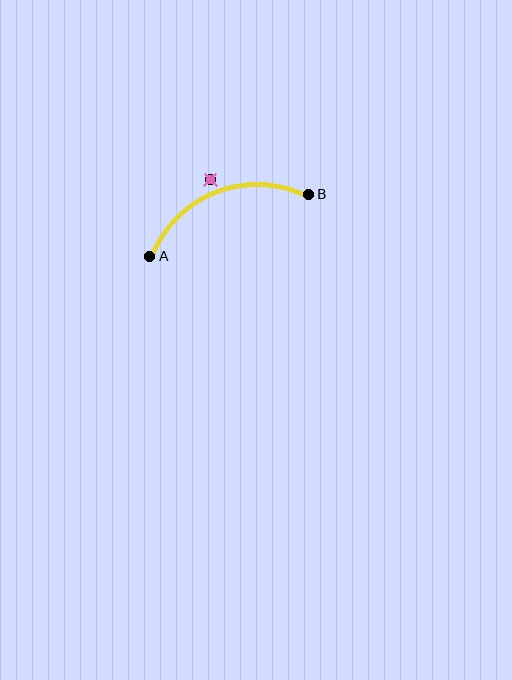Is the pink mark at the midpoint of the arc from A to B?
No — the pink mark does not lie on the arc at all. It sits slightly outside the curve.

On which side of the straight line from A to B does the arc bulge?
The arc bulges above the straight line connecting A and B.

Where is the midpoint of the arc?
The arc midpoint is the point on the curve farthest from the straight line joining A and B. It sits above that line.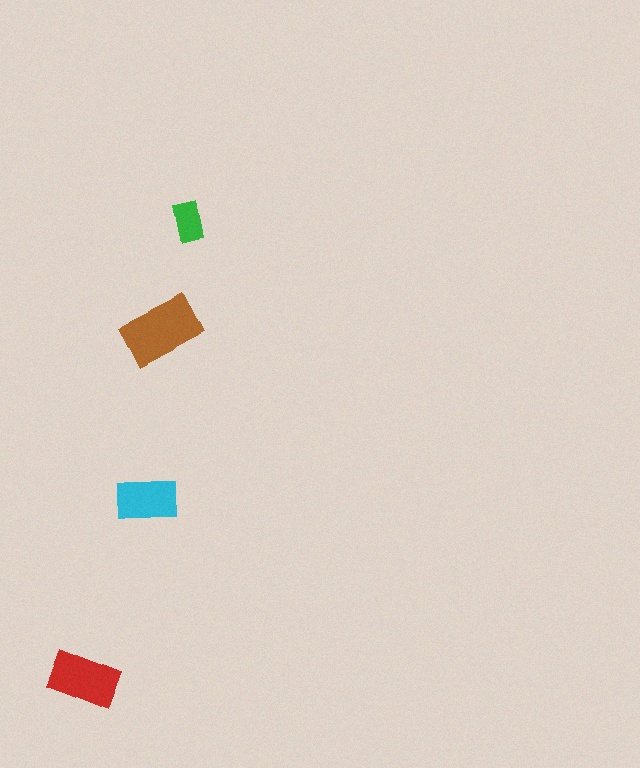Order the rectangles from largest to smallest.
the brown one, the red one, the cyan one, the green one.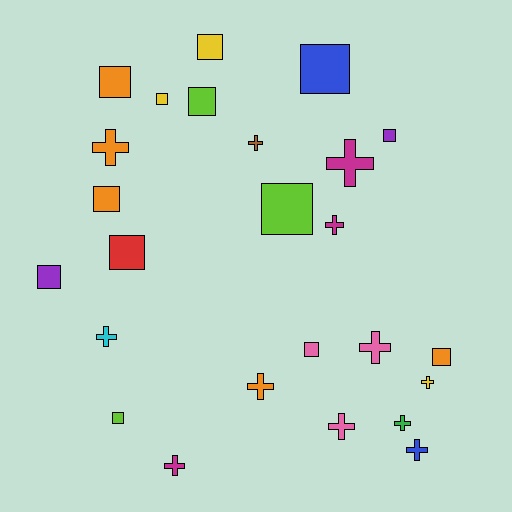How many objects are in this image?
There are 25 objects.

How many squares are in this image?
There are 13 squares.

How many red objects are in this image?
There is 1 red object.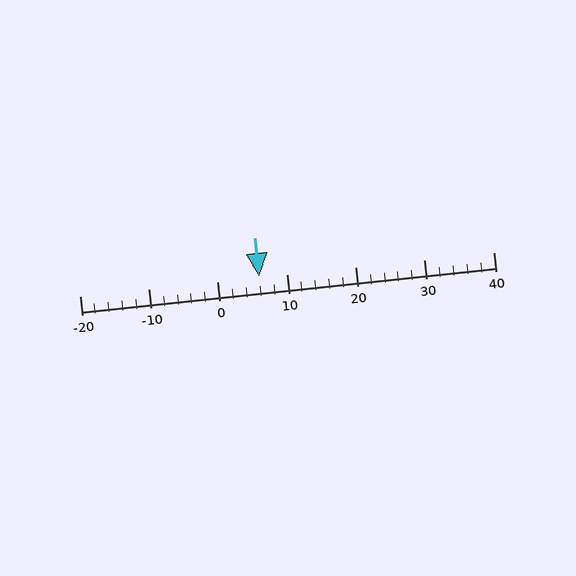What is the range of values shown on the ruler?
The ruler shows values from -20 to 40.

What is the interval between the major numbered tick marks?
The major tick marks are spaced 10 units apart.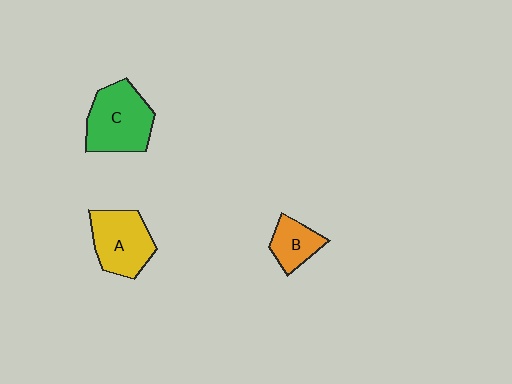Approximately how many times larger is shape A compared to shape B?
Approximately 1.7 times.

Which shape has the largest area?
Shape C (green).